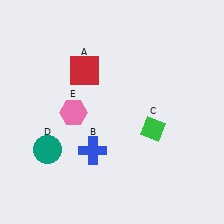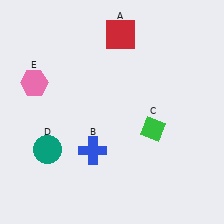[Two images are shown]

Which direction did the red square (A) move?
The red square (A) moved up.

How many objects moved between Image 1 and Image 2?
2 objects moved between the two images.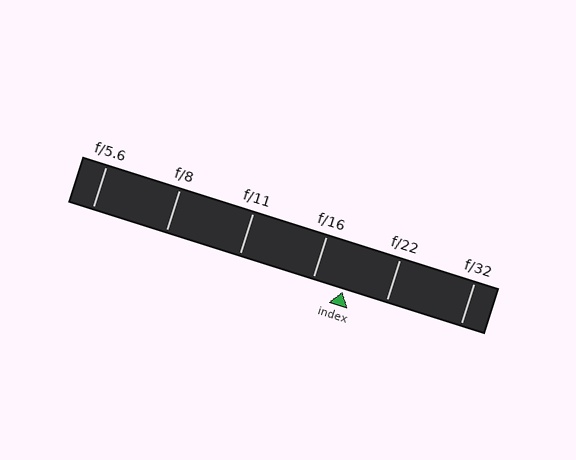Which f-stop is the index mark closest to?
The index mark is closest to f/16.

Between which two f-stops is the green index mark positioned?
The index mark is between f/16 and f/22.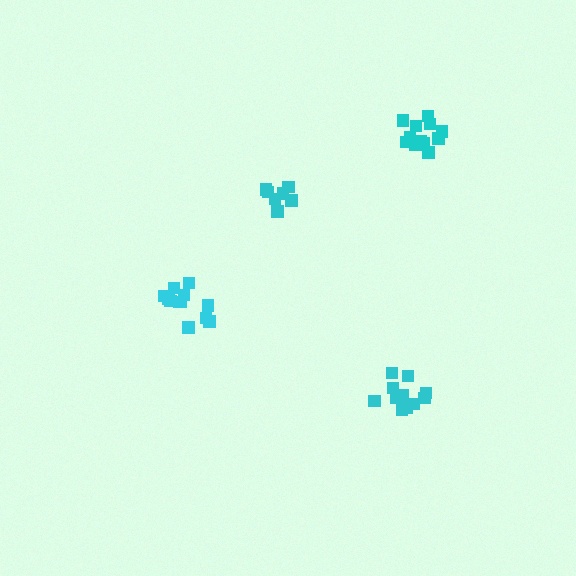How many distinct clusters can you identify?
There are 4 distinct clusters.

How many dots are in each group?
Group 1: 11 dots, Group 2: 7 dots, Group 3: 12 dots, Group 4: 12 dots (42 total).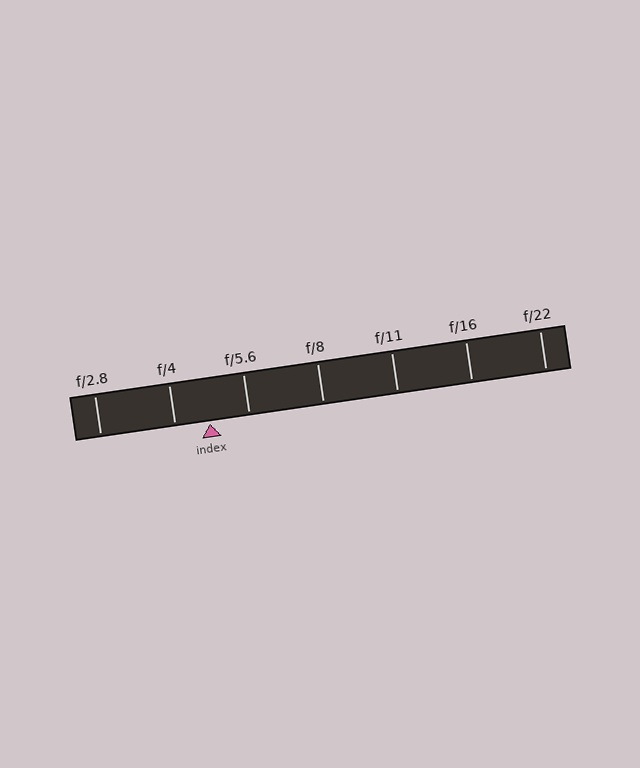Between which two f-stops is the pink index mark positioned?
The index mark is between f/4 and f/5.6.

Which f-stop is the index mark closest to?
The index mark is closest to f/4.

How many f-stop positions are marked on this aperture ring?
There are 7 f-stop positions marked.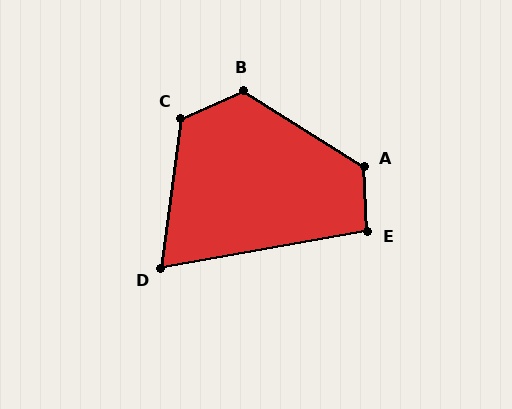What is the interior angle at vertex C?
Approximately 121 degrees (obtuse).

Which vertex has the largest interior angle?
A, at approximately 125 degrees.